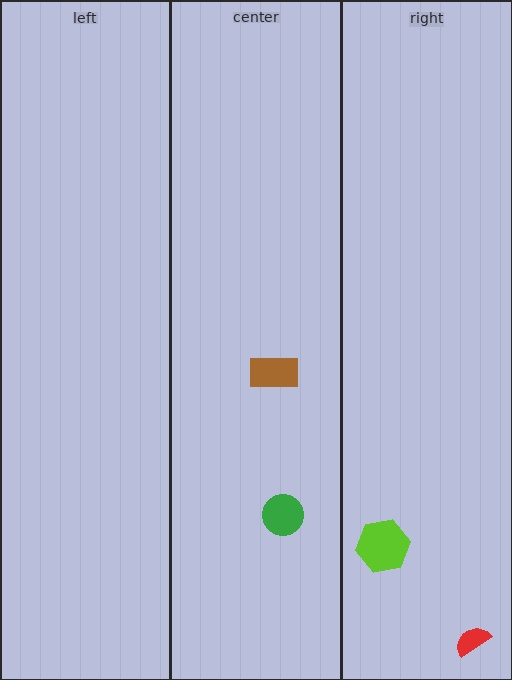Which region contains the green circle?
The center region.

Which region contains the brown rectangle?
The center region.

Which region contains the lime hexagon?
The right region.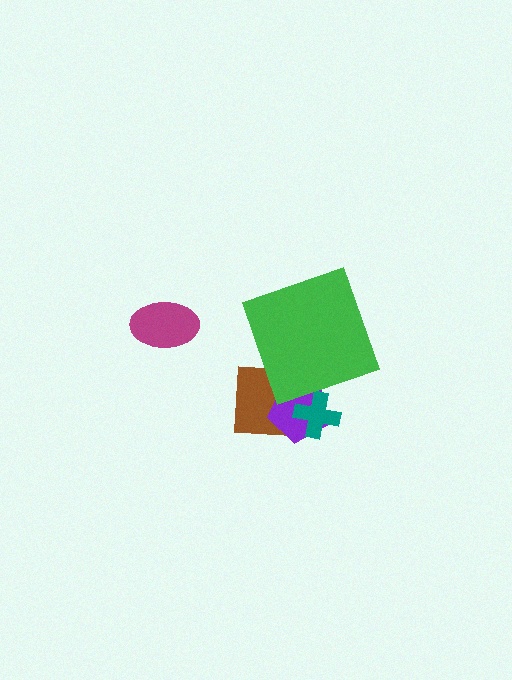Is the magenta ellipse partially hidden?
No, the magenta ellipse is fully visible.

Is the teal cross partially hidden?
Yes, the teal cross is partially hidden behind the green diamond.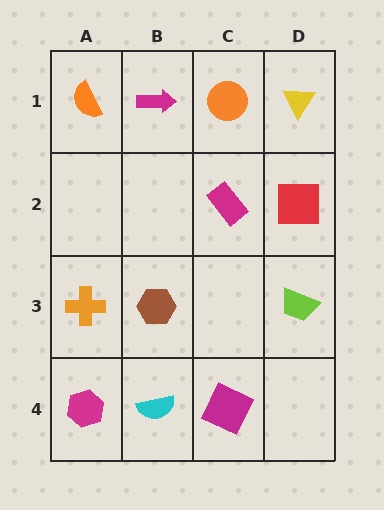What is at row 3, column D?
A lime trapezoid.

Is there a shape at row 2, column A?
No, that cell is empty.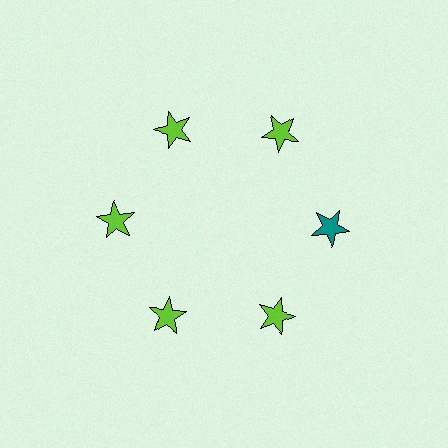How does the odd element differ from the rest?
It has a different color: teal instead of lime.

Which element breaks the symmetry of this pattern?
The teal star at roughly the 3 o'clock position breaks the symmetry. All other shapes are lime stars.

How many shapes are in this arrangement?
There are 6 shapes arranged in a ring pattern.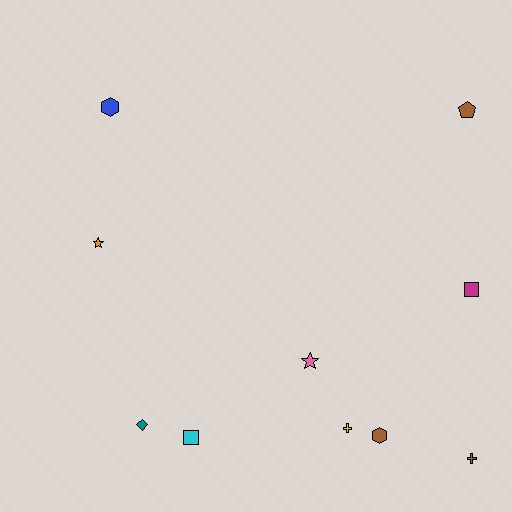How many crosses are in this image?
There are 2 crosses.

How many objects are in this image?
There are 10 objects.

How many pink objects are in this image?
There is 1 pink object.